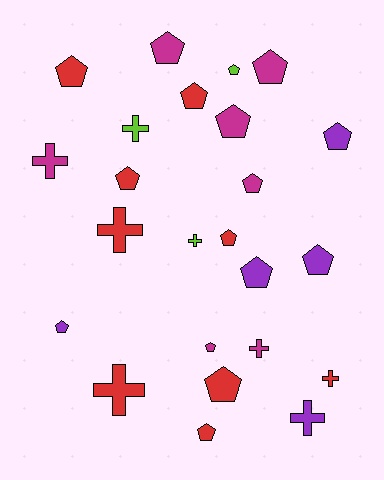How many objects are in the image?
There are 24 objects.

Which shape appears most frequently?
Pentagon, with 16 objects.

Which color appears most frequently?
Red, with 9 objects.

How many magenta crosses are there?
There are 2 magenta crosses.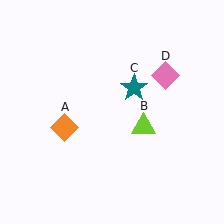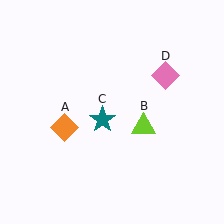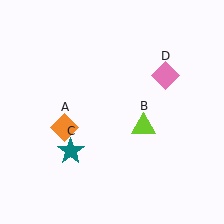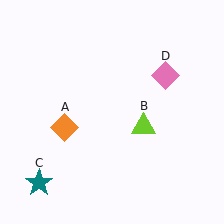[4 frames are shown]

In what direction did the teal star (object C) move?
The teal star (object C) moved down and to the left.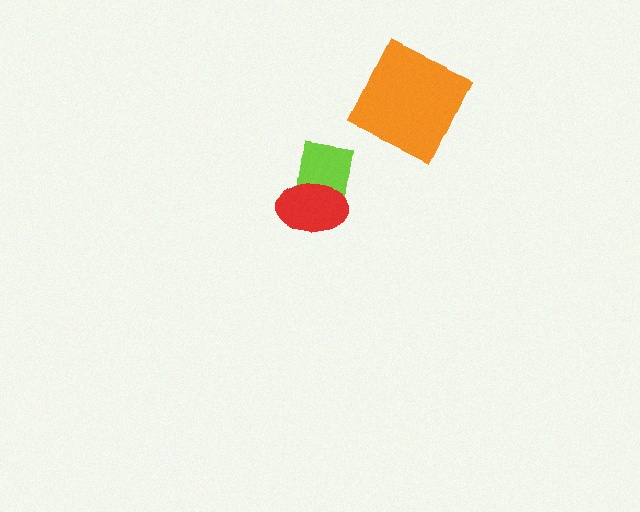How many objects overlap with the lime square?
1 object overlaps with the lime square.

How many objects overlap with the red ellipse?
1 object overlaps with the red ellipse.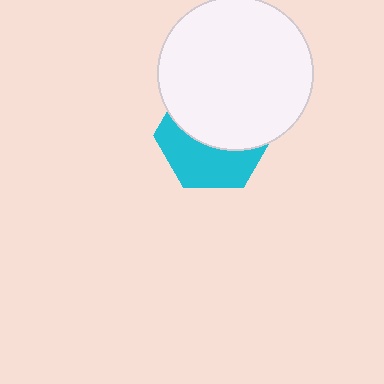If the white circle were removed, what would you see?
You would see the complete cyan hexagon.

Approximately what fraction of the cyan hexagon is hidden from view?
Roughly 56% of the cyan hexagon is hidden behind the white circle.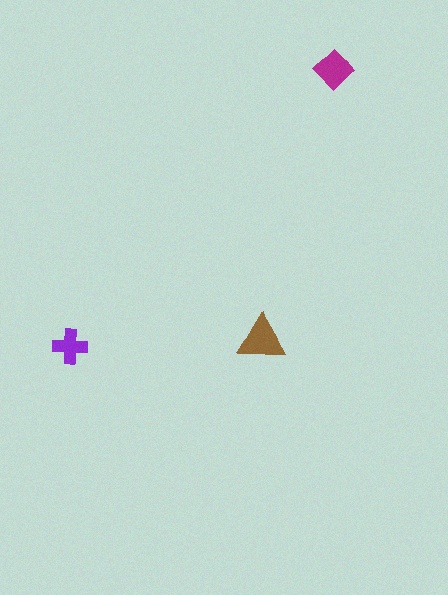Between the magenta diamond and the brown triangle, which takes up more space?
The brown triangle.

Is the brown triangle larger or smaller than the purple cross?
Larger.